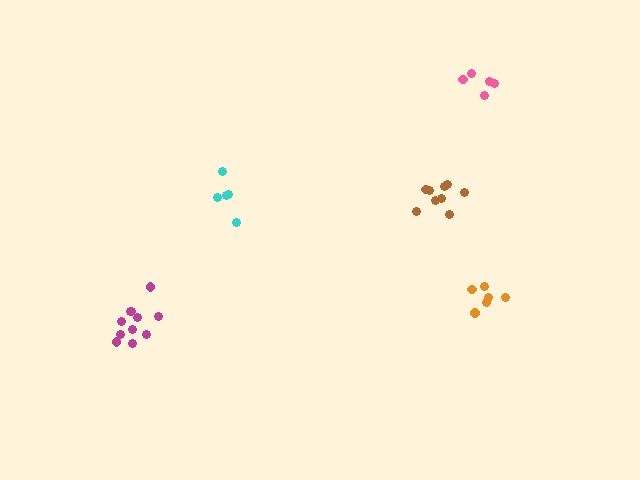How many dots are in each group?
Group 1: 9 dots, Group 2: 6 dots, Group 3: 11 dots, Group 4: 5 dots, Group 5: 5 dots (36 total).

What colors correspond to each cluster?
The clusters are colored: brown, orange, magenta, cyan, pink.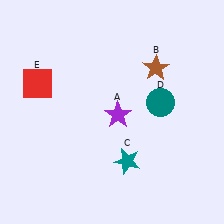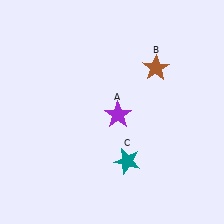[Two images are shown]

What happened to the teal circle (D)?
The teal circle (D) was removed in Image 2. It was in the top-right area of Image 1.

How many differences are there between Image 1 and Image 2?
There are 2 differences between the two images.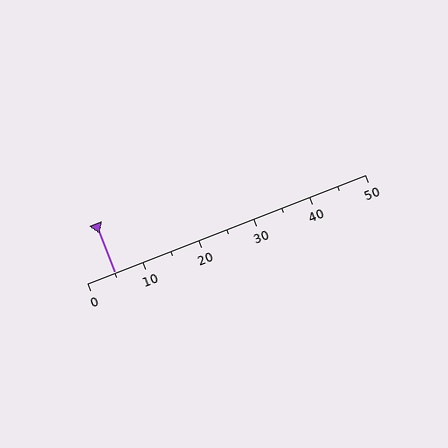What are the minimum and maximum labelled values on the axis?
The axis runs from 0 to 50.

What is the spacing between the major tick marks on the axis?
The major ticks are spaced 10 apart.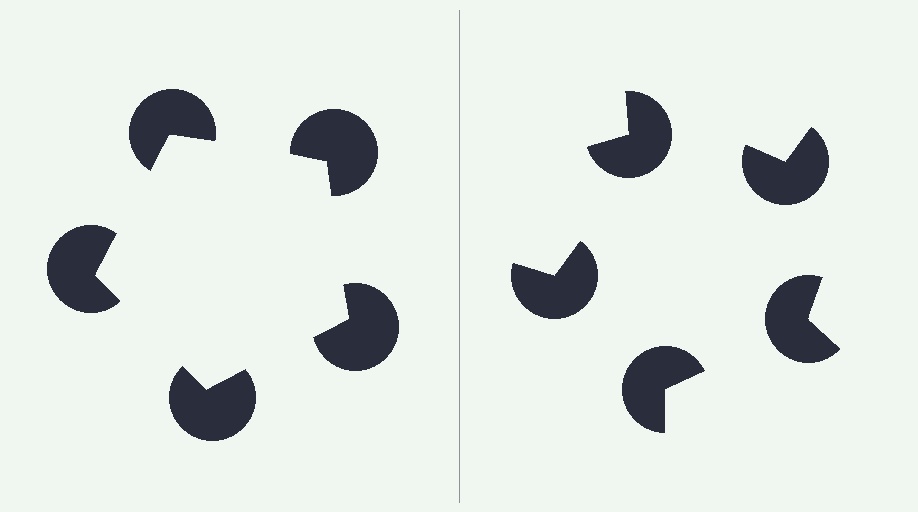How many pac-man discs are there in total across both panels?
10 — 5 on each side.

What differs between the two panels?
The pac-man discs are positioned identically on both sides; only the wedge orientations differ. On the left they align to a pentagon; on the right they are misaligned.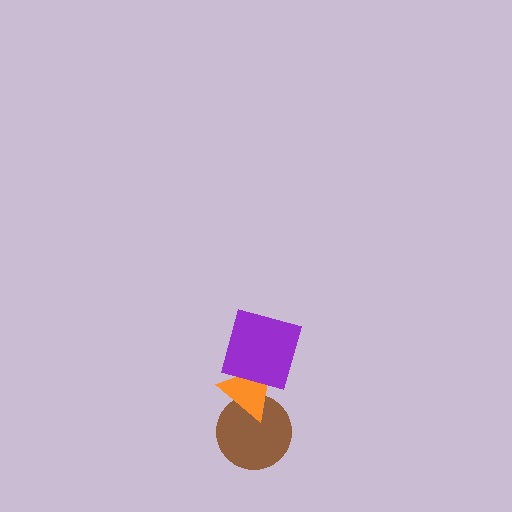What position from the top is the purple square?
The purple square is 1st from the top.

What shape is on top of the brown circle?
The orange triangle is on top of the brown circle.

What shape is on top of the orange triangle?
The purple square is on top of the orange triangle.